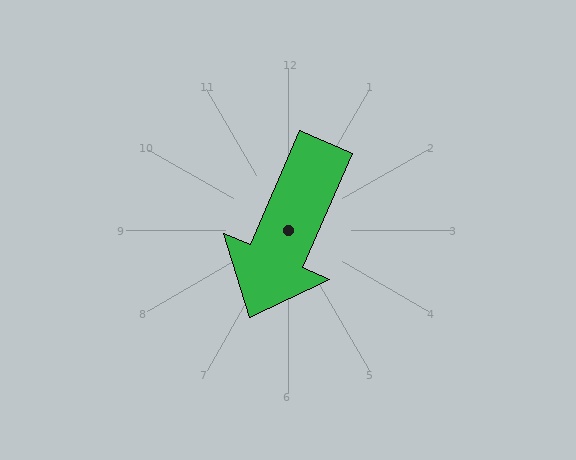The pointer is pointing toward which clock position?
Roughly 7 o'clock.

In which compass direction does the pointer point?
Southwest.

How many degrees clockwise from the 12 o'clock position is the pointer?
Approximately 203 degrees.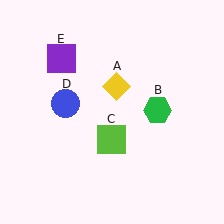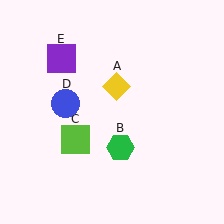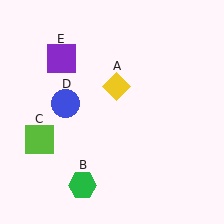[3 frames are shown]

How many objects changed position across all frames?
2 objects changed position: green hexagon (object B), lime square (object C).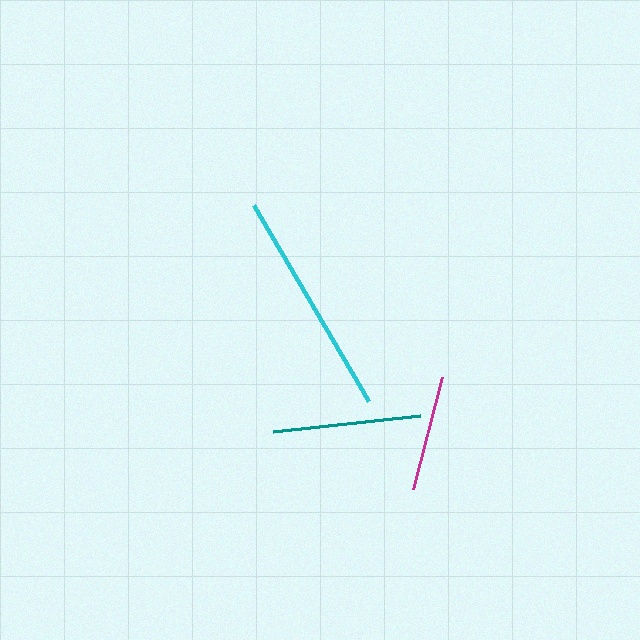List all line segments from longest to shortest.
From longest to shortest: cyan, teal, magenta.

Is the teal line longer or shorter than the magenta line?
The teal line is longer than the magenta line.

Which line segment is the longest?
The cyan line is the longest at approximately 227 pixels.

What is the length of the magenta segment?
The magenta segment is approximately 116 pixels long.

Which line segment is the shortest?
The magenta line is the shortest at approximately 116 pixels.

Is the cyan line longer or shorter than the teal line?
The cyan line is longer than the teal line.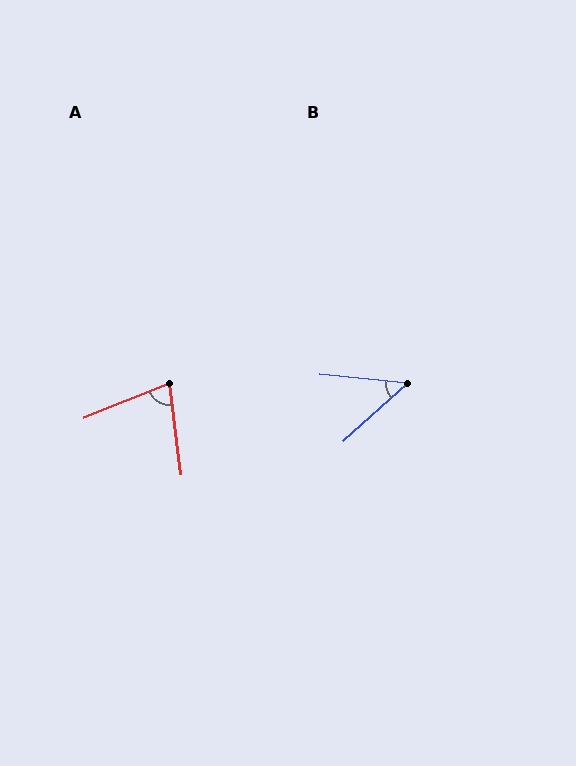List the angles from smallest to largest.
B (48°), A (75°).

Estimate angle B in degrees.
Approximately 48 degrees.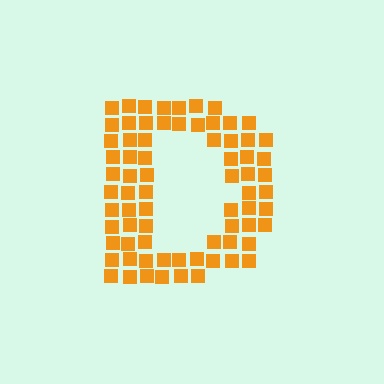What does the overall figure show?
The overall figure shows the letter D.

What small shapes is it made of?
It is made of small squares.